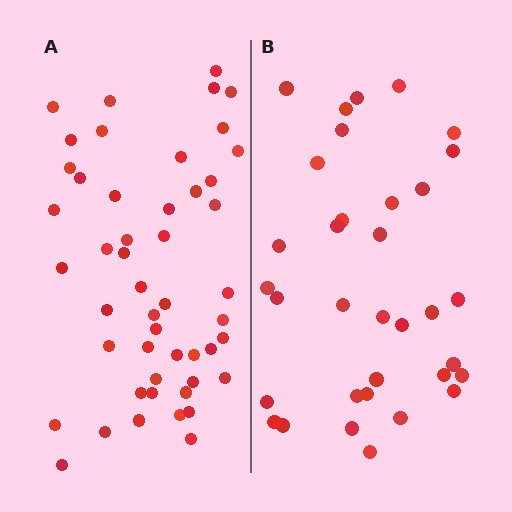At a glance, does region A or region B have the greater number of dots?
Region A (the left region) has more dots.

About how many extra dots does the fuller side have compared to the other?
Region A has approximately 15 more dots than region B.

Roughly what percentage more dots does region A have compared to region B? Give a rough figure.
About 45% more.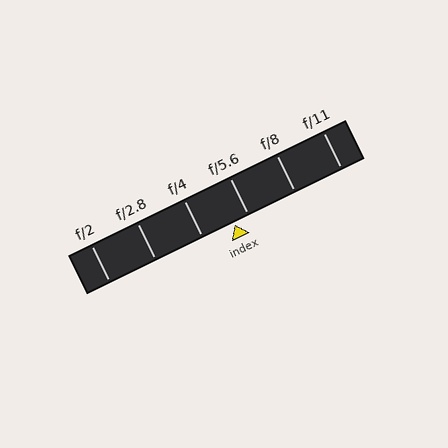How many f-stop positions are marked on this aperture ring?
There are 6 f-stop positions marked.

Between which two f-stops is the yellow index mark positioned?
The index mark is between f/4 and f/5.6.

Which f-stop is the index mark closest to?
The index mark is closest to f/5.6.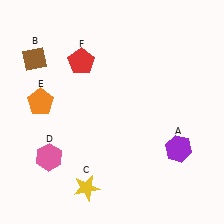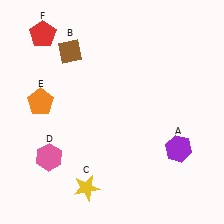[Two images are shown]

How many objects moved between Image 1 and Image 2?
2 objects moved between the two images.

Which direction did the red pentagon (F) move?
The red pentagon (F) moved left.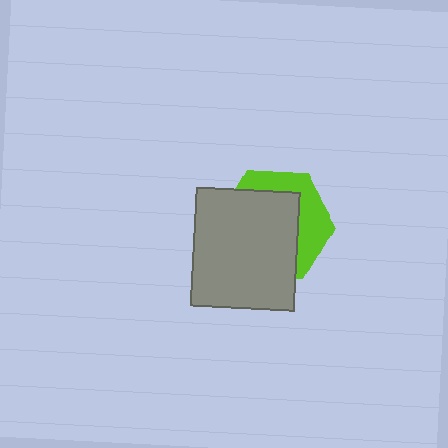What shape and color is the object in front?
The object in front is a gray rectangle.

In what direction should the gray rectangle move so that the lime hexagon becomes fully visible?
The gray rectangle should move toward the lower-left. That is the shortest direction to clear the overlap and leave the lime hexagon fully visible.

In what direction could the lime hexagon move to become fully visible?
The lime hexagon could move toward the upper-right. That would shift it out from behind the gray rectangle entirely.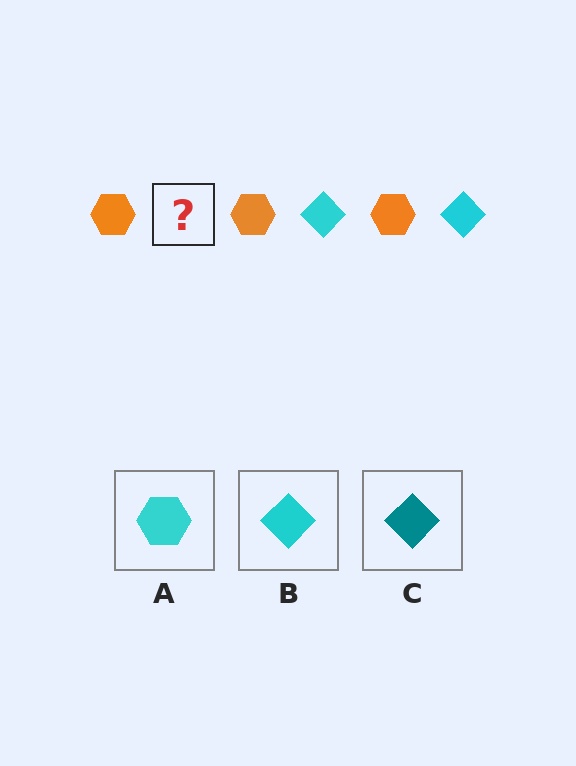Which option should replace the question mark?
Option B.